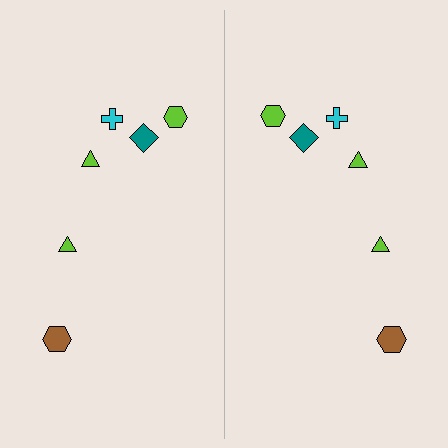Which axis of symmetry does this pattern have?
The pattern has a vertical axis of symmetry running through the center of the image.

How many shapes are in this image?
There are 12 shapes in this image.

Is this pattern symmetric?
Yes, this pattern has bilateral (reflection) symmetry.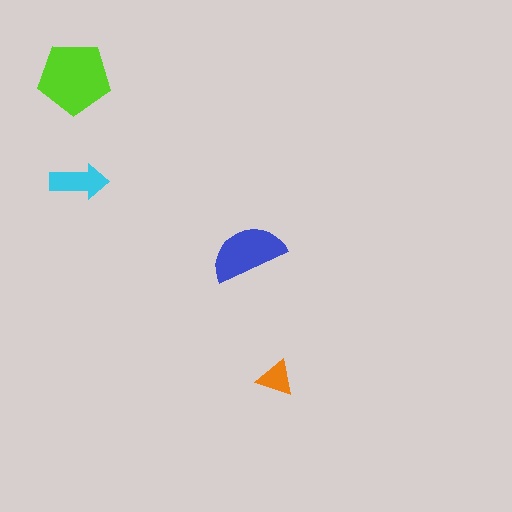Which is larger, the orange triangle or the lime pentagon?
The lime pentagon.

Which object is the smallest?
The orange triangle.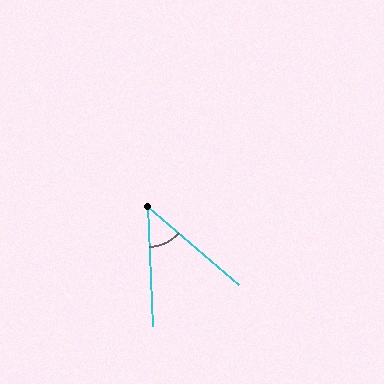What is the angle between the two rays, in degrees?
Approximately 47 degrees.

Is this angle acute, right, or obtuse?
It is acute.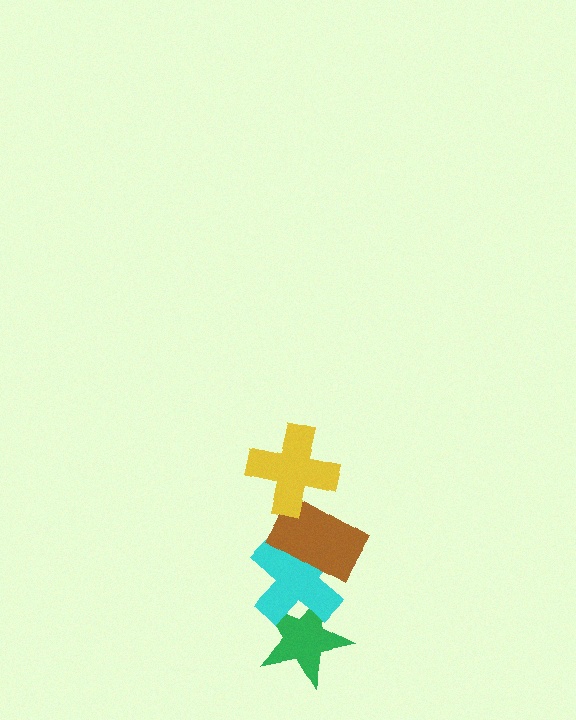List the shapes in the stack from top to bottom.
From top to bottom: the yellow cross, the brown rectangle, the cyan cross, the green star.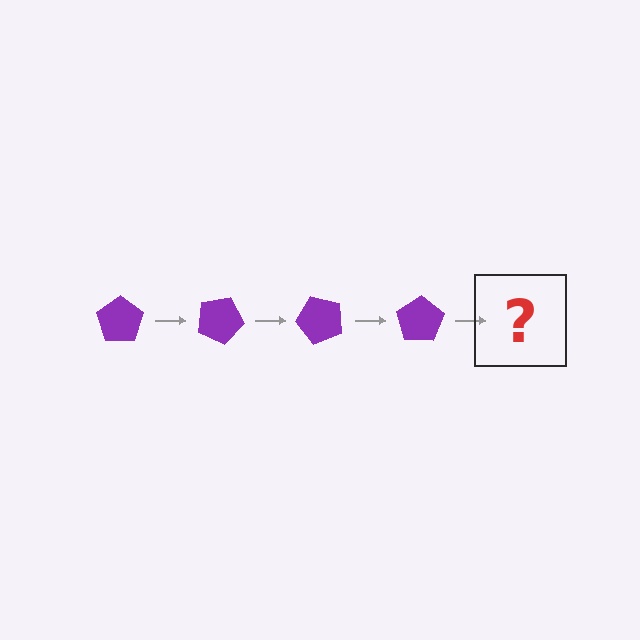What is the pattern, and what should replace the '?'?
The pattern is that the pentagon rotates 25 degrees each step. The '?' should be a purple pentagon rotated 100 degrees.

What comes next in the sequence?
The next element should be a purple pentagon rotated 100 degrees.